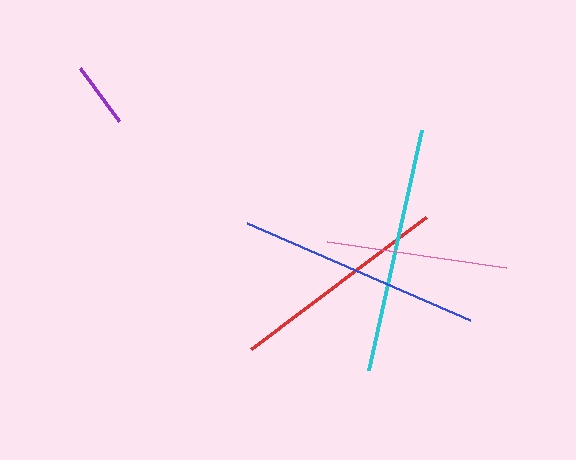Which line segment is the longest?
The cyan line is the longest at approximately 246 pixels.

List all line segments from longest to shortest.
From longest to shortest: cyan, blue, red, pink, purple.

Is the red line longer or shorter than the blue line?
The blue line is longer than the red line.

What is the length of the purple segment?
The purple segment is approximately 66 pixels long.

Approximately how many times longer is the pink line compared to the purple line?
The pink line is approximately 2.8 times the length of the purple line.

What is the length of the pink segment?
The pink segment is approximately 181 pixels long.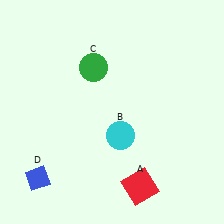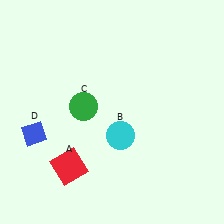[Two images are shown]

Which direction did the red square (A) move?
The red square (A) moved left.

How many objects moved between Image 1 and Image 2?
3 objects moved between the two images.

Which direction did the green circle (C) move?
The green circle (C) moved down.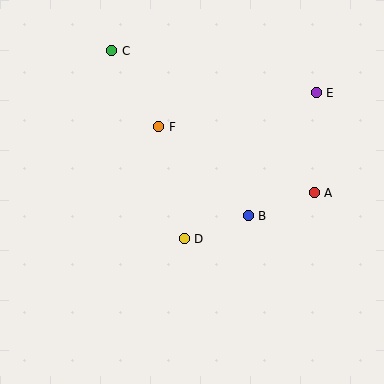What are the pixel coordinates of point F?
Point F is at (159, 127).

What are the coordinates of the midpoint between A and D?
The midpoint between A and D is at (249, 216).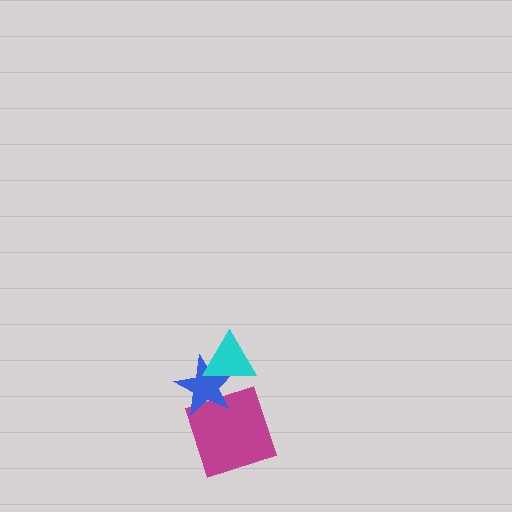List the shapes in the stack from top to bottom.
From top to bottom: the cyan triangle, the blue star, the magenta square.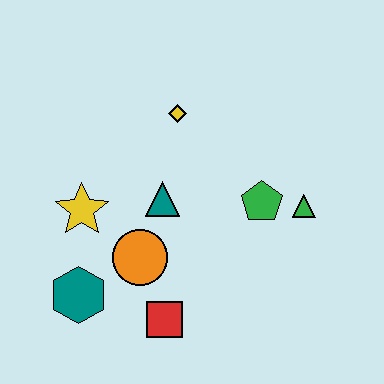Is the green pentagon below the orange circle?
No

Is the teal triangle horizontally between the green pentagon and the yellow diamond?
No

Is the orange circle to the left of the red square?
Yes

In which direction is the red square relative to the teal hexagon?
The red square is to the right of the teal hexagon.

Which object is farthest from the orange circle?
The green triangle is farthest from the orange circle.